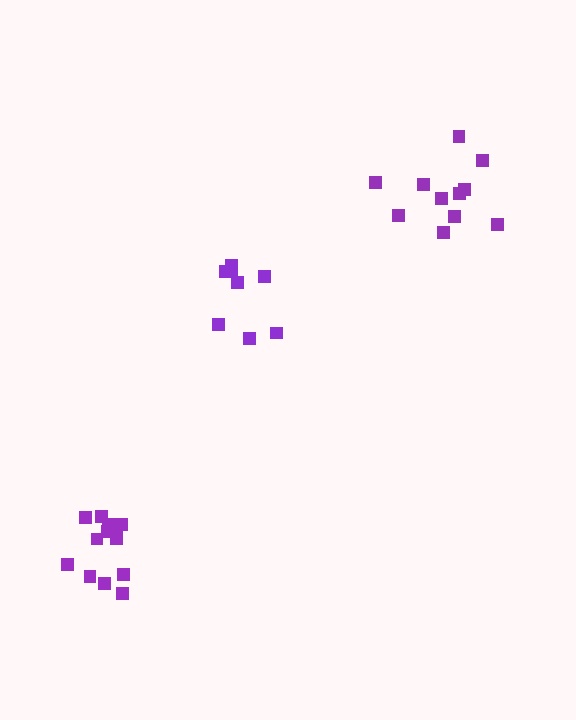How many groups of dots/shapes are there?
There are 3 groups.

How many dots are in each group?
Group 1: 8 dots, Group 2: 13 dots, Group 3: 11 dots (32 total).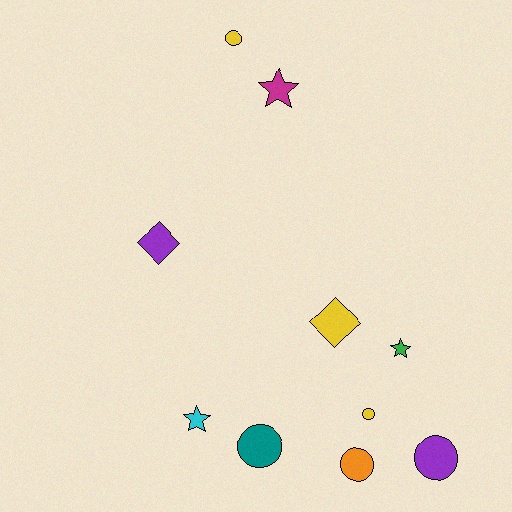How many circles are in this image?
There are 5 circles.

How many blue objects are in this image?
There are no blue objects.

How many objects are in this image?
There are 10 objects.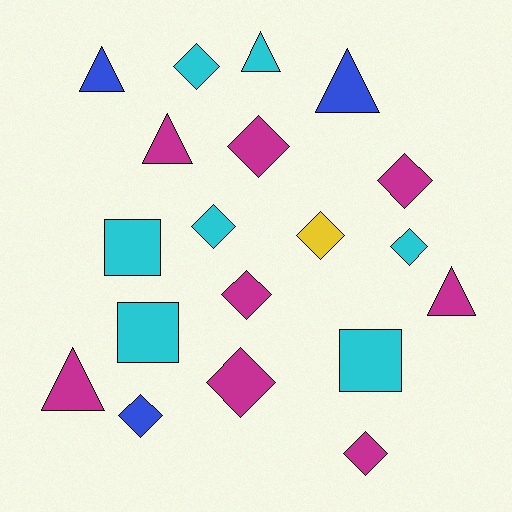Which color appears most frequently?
Magenta, with 8 objects.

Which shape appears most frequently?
Diamond, with 10 objects.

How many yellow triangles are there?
There are no yellow triangles.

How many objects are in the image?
There are 19 objects.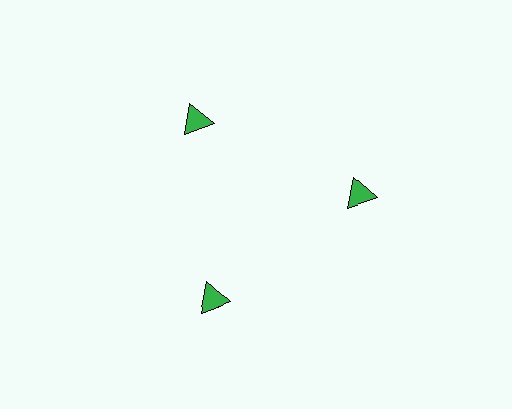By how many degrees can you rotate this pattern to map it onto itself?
The pattern maps onto itself every 120 degrees of rotation.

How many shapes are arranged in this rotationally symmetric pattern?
There are 3 shapes, arranged in 3 groups of 1.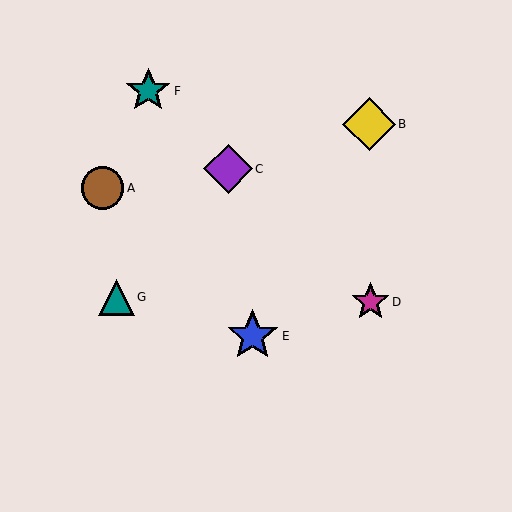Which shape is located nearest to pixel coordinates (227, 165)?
The purple diamond (labeled C) at (228, 169) is nearest to that location.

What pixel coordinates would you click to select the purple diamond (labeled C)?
Click at (228, 169) to select the purple diamond C.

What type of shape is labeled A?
Shape A is a brown circle.